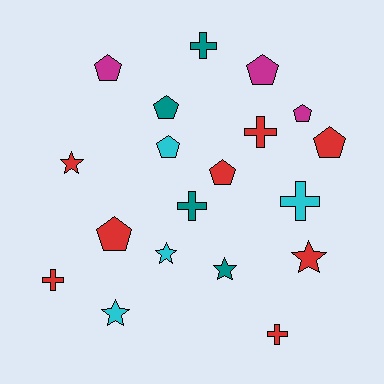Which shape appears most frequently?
Pentagon, with 8 objects.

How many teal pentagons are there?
There is 1 teal pentagon.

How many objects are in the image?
There are 19 objects.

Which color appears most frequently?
Red, with 8 objects.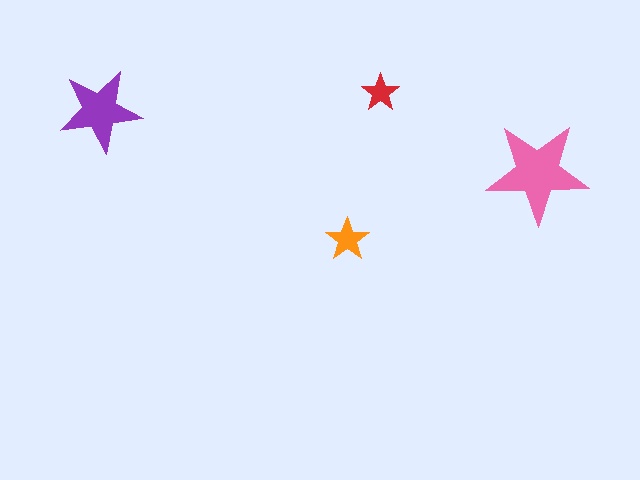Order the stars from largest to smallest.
the pink one, the purple one, the orange one, the red one.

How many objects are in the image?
There are 4 objects in the image.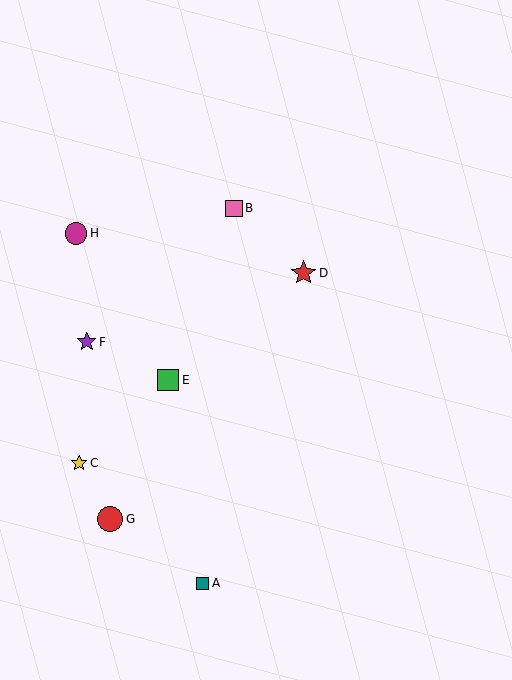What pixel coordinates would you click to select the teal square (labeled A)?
Click at (203, 583) to select the teal square A.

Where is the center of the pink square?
The center of the pink square is at (234, 209).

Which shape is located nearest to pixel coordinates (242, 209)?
The pink square (labeled B) at (234, 209) is nearest to that location.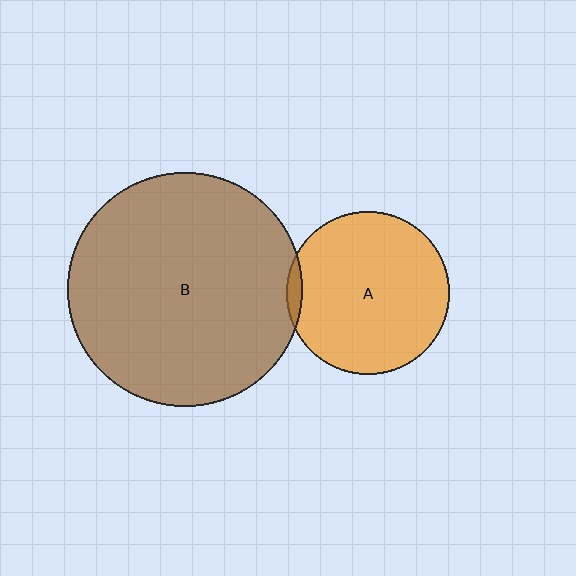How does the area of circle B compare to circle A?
Approximately 2.1 times.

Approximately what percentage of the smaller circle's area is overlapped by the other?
Approximately 5%.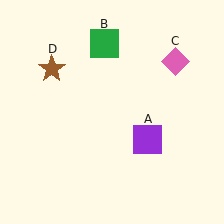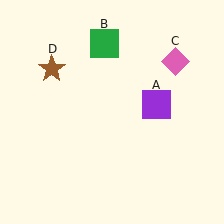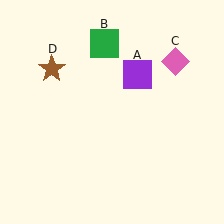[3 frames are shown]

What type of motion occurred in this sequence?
The purple square (object A) rotated counterclockwise around the center of the scene.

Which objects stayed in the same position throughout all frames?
Green square (object B) and pink diamond (object C) and brown star (object D) remained stationary.